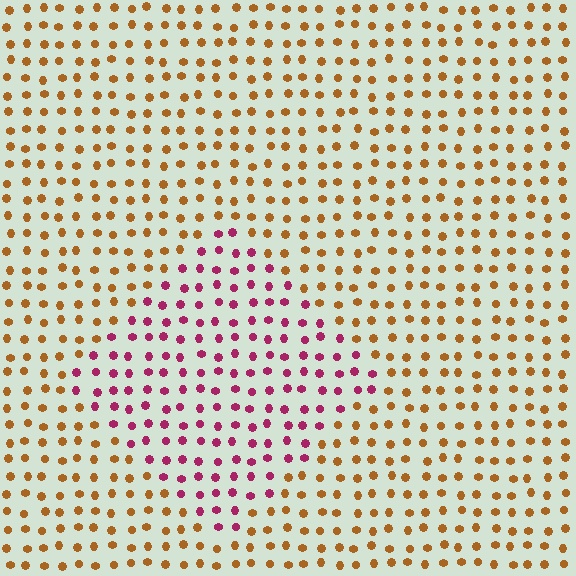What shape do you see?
I see a diamond.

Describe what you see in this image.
The image is filled with small brown elements in a uniform arrangement. A diamond-shaped region is visible where the elements are tinted to a slightly different hue, forming a subtle color boundary.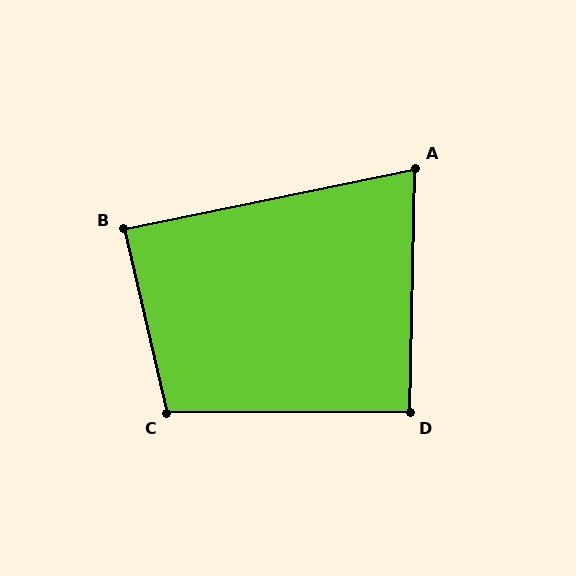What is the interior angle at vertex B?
Approximately 89 degrees (approximately right).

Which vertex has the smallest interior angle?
A, at approximately 77 degrees.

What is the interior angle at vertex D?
Approximately 91 degrees (approximately right).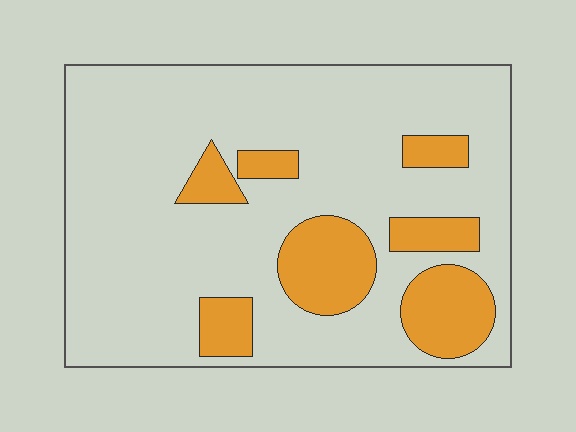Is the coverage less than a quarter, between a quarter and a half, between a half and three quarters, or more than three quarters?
Less than a quarter.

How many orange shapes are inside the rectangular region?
7.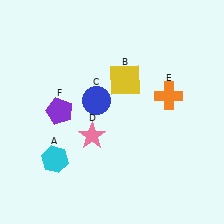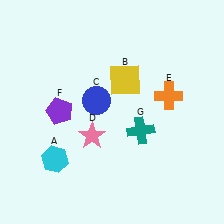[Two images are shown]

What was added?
A teal cross (G) was added in Image 2.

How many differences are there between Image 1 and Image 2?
There is 1 difference between the two images.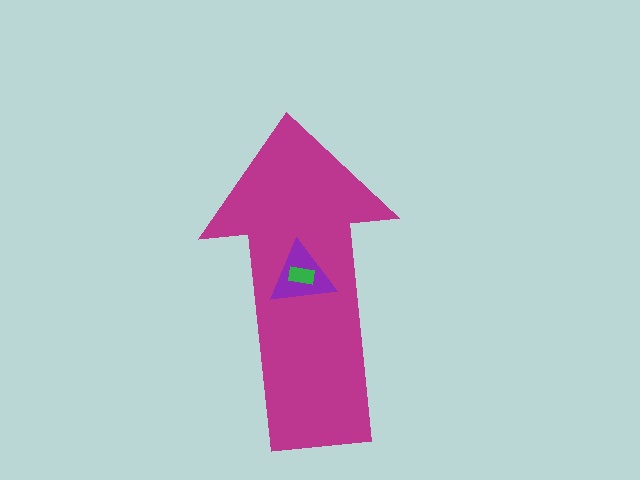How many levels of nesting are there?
3.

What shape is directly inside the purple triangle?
The green rectangle.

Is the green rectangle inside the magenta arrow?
Yes.